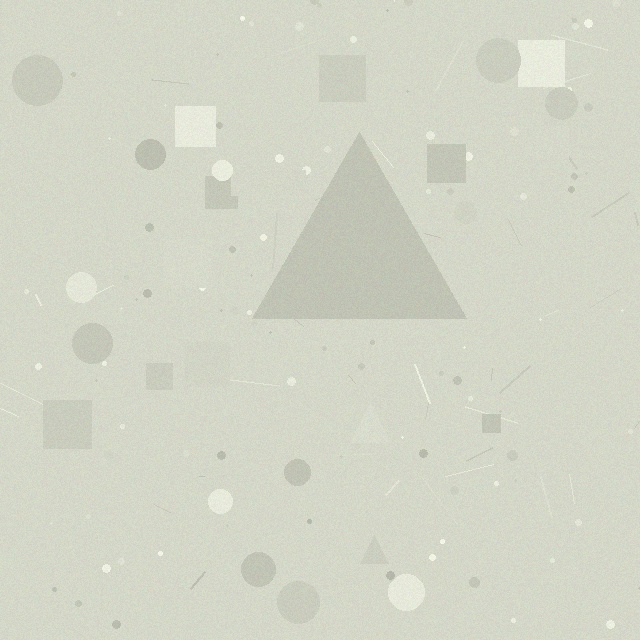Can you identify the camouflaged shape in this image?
The camouflaged shape is a triangle.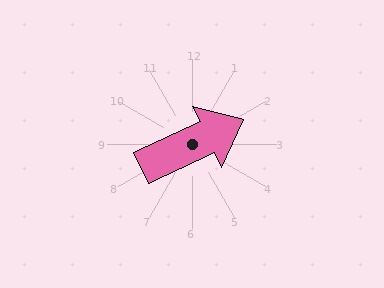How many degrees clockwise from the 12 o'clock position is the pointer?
Approximately 65 degrees.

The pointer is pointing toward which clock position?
Roughly 2 o'clock.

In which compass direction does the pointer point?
Northeast.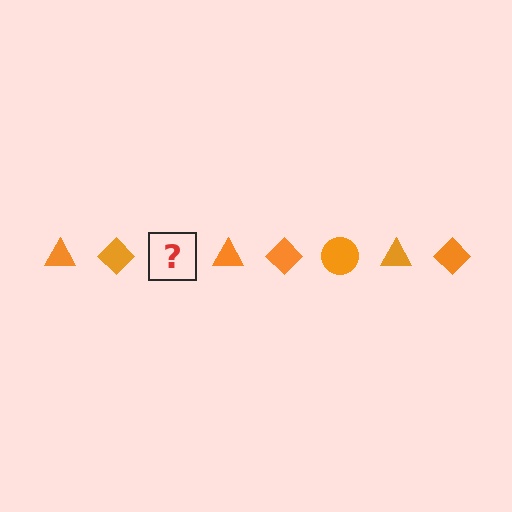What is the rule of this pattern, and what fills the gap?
The rule is that the pattern cycles through triangle, diamond, circle shapes in orange. The gap should be filled with an orange circle.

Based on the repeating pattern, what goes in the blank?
The blank should be an orange circle.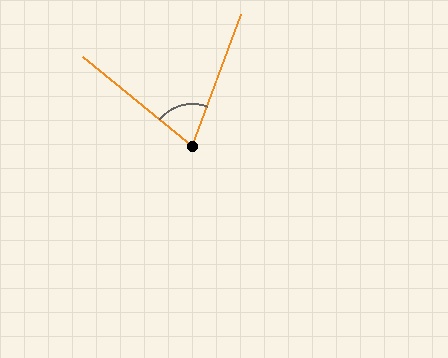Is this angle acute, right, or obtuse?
It is acute.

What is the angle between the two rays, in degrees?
Approximately 72 degrees.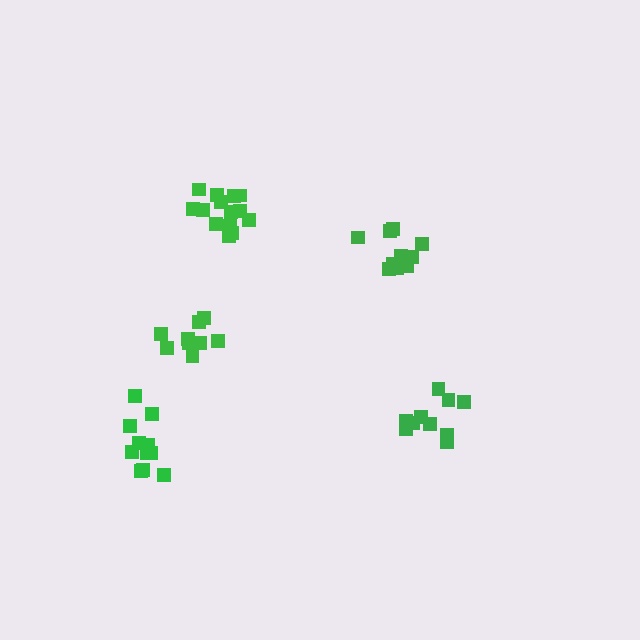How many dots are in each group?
Group 1: 14 dots, Group 2: 10 dots, Group 3: 10 dots, Group 4: 10 dots, Group 5: 11 dots (55 total).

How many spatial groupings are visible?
There are 5 spatial groupings.